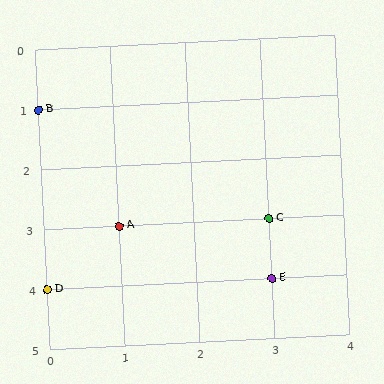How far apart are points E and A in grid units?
Points E and A are 2 columns and 1 row apart (about 2.2 grid units diagonally).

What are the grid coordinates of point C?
Point C is at grid coordinates (3, 3).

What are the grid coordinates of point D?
Point D is at grid coordinates (0, 4).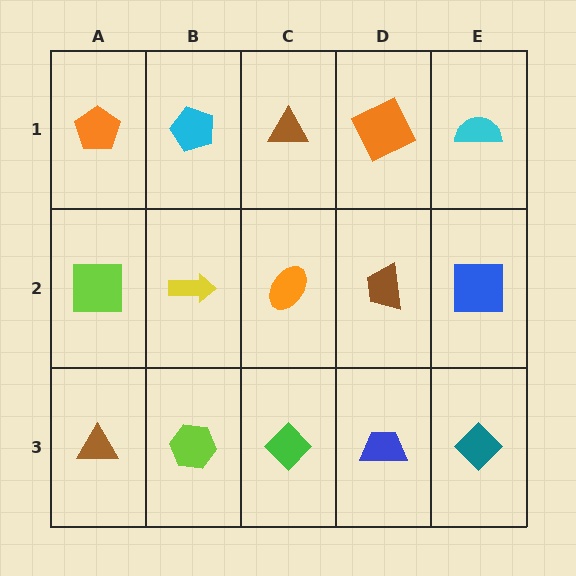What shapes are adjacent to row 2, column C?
A brown triangle (row 1, column C), a green diamond (row 3, column C), a yellow arrow (row 2, column B), a brown trapezoid (row 2, column D).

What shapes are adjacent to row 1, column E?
A blue square (row 2, column E), an orange square (row 1, column D).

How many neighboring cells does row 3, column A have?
2.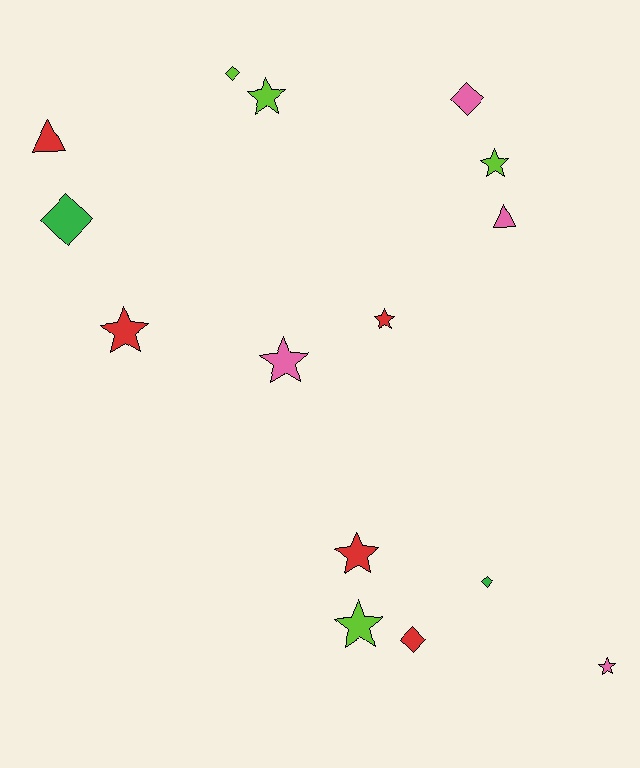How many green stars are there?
There are no green stars.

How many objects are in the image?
There are 15 objects.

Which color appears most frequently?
Red, with 5 objects.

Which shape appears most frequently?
Star, with 8 objects.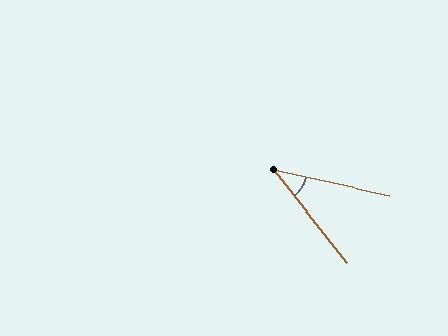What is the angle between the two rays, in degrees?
Approximately 39 degrees.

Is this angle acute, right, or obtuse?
It is acute.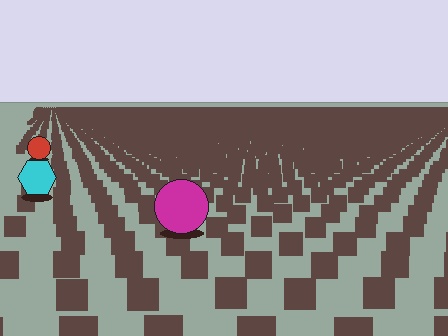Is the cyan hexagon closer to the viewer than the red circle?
Yes. The cyan hexagon is closer — you can tell from the texture gradient: the ground texture is coarser near it.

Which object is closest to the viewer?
The magenta circle is closest. The texture marks near it are larger and more spread out.